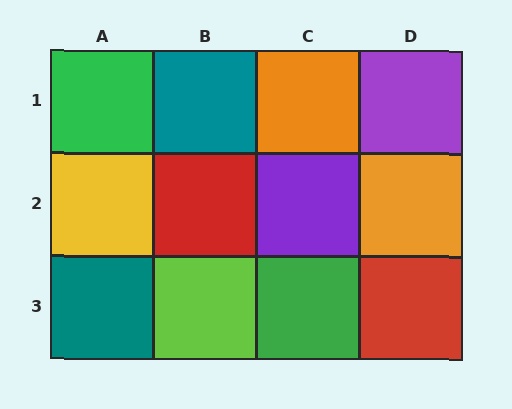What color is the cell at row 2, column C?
Purple.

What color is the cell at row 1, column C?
Orange.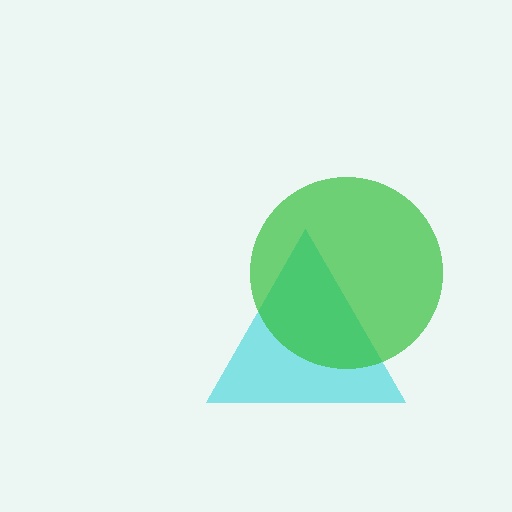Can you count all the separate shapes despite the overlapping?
Yes, there are 2 separate shapes.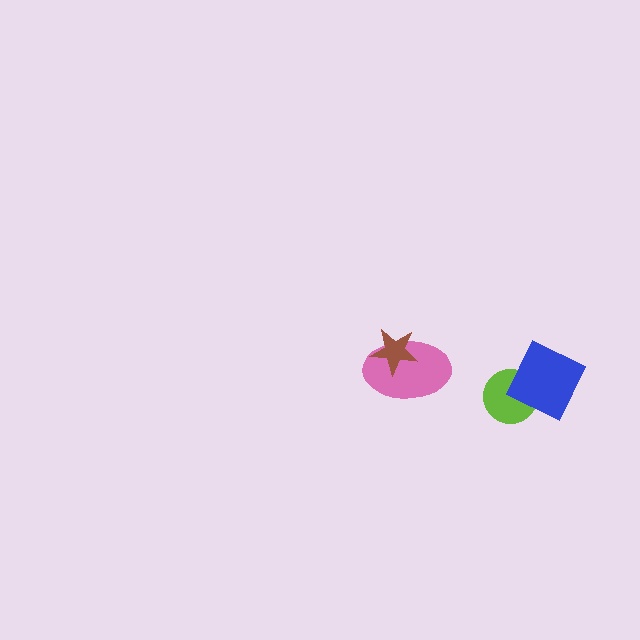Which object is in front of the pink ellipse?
The brown star is in front of the pink ellipse.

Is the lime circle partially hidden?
Yes, it is partially covered by another shape.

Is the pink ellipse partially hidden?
Yes, it is partially covered by another shape.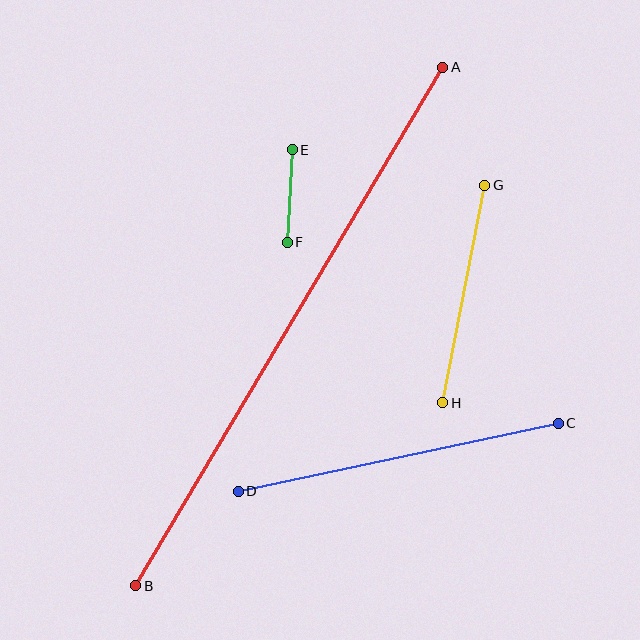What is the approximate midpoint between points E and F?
The midpoint is at approximately (290, 196) pixels.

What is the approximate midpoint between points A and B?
The midpoint is at approximately (289, 327) pixels.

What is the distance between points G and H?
The distance is approximately 222 pixels.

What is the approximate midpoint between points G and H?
The midpoint is at approximately (464, 294) pixels.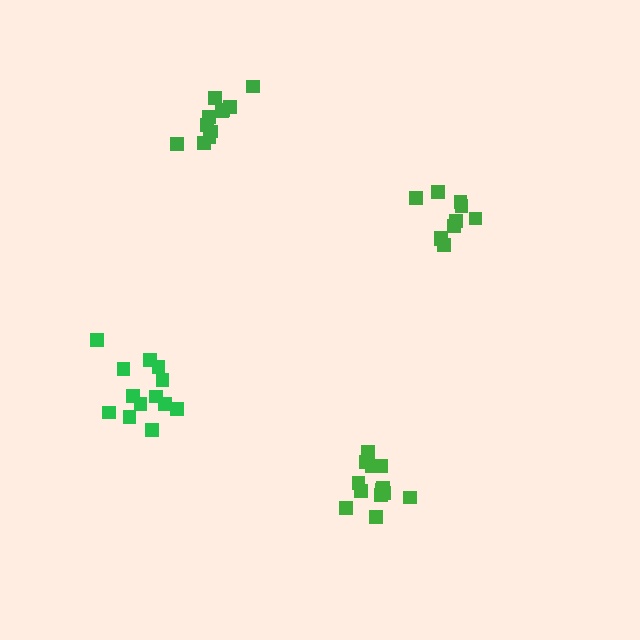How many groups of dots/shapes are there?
There are 4 groups.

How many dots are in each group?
Group 1: 11 dots, Group 2: 10 dots, Group 3: 13 dots, Group 4: 13 dots (47 total).